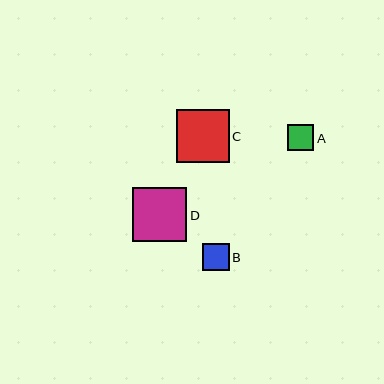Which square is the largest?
Square D is the largest with a size of approximately 54 pixels.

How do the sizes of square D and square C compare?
Square D and square C are approximately the same size.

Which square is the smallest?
Square A is the smallest with a size of approximately 26 pixels.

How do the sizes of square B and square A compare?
Square B and square A are approximately the same size.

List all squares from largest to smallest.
From largest to smallest: D, C, B, A.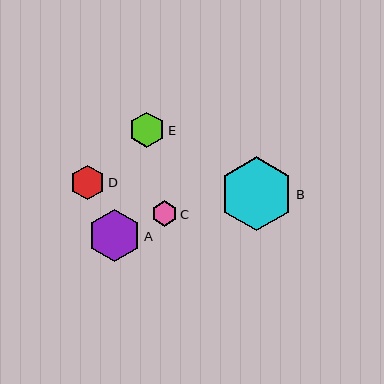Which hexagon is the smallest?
Hexagon C is the smallest with a size of approximately 25 pixels.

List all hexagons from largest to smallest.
From largest to smallest: B, A, E, D, C.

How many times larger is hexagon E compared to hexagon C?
Hexagon E is approximately 1.4 times the size of hexagon C.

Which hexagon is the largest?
Hexagon B is the largest with a size of approximately 74 pixels.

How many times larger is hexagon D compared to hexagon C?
Hexagon D is approximately 1.4 times the size of hexagon C.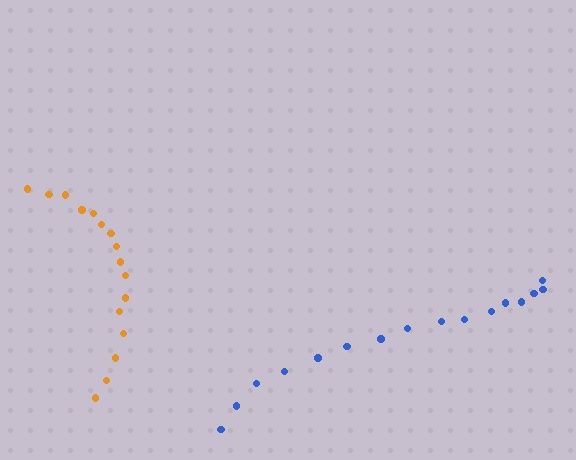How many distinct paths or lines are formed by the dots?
There are 2 distinct paths.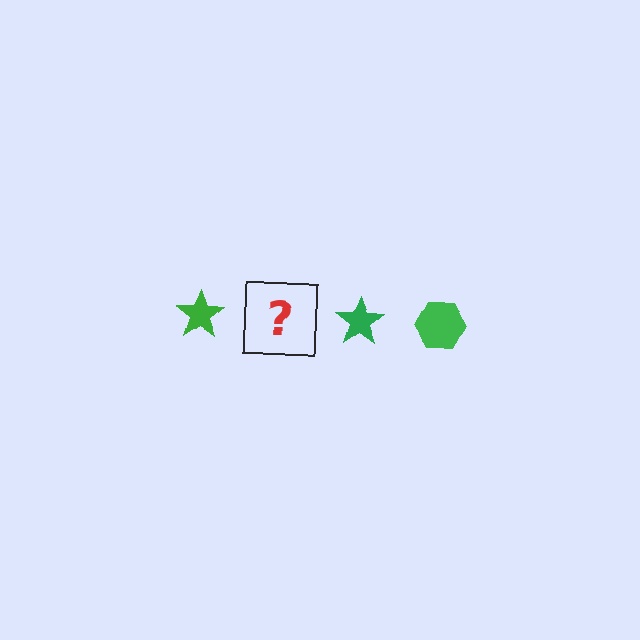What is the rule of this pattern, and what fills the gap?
The rule is that the pattern cycles through star, hexagon shapes in green. The gap should be filled with a green hexagon.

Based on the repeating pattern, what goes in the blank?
The blank should be a green hexagon.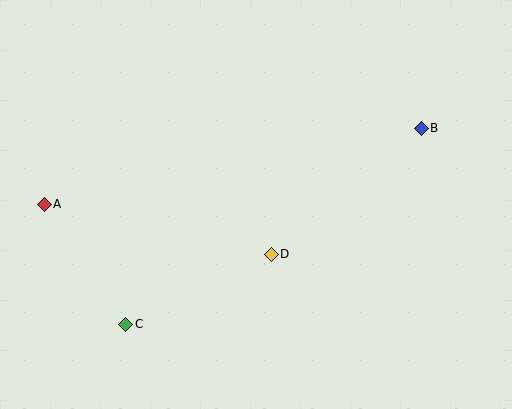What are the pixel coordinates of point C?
Point C is at (126, 324).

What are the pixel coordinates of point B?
Point B is at (421, 128).